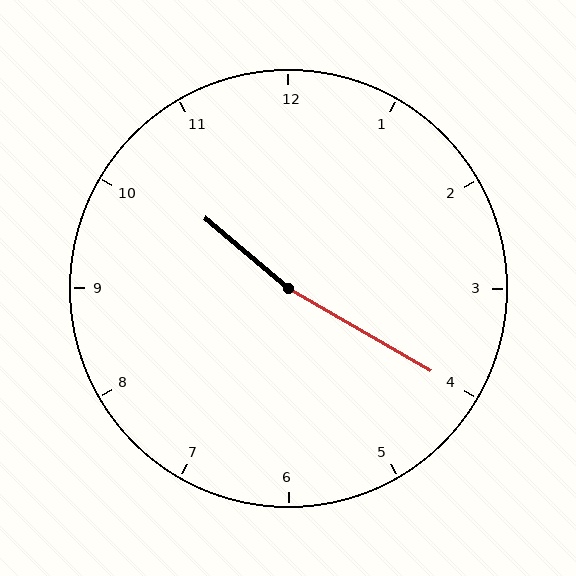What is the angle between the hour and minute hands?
Approximately 170 degrees.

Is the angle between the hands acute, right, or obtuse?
It is obtuse.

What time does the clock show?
10:20.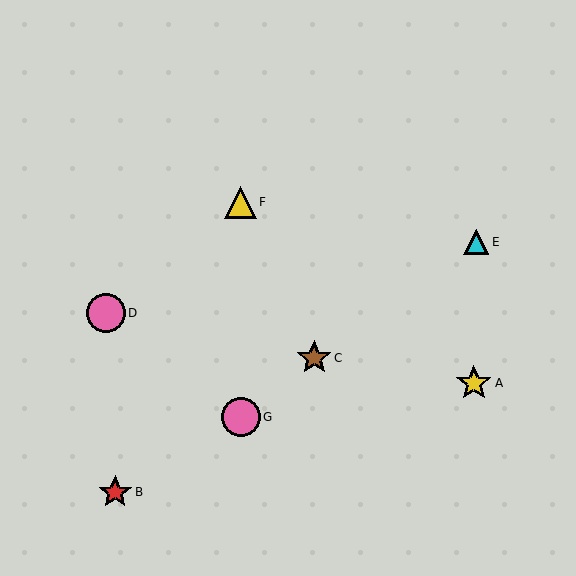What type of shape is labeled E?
Shape E is a cyan triangle.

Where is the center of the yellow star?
The center of the yellow star is at (474, 383).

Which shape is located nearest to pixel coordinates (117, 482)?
The red star (labeled B) at (115, 492) is nearest to that location.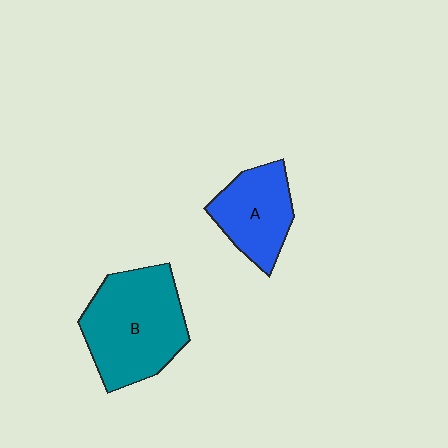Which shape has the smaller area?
Shape A (blue).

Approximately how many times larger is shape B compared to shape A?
Approximately 1.6 times.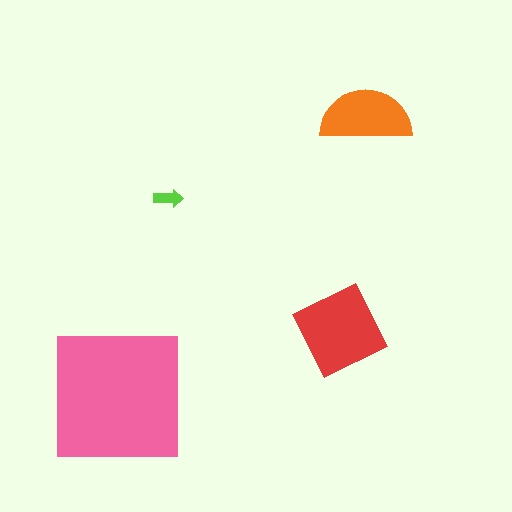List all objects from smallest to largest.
The lime arrow, the orange semicircle, the red diamond, the pink square.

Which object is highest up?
The orange semicircle is topmost.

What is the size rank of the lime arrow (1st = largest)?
4th.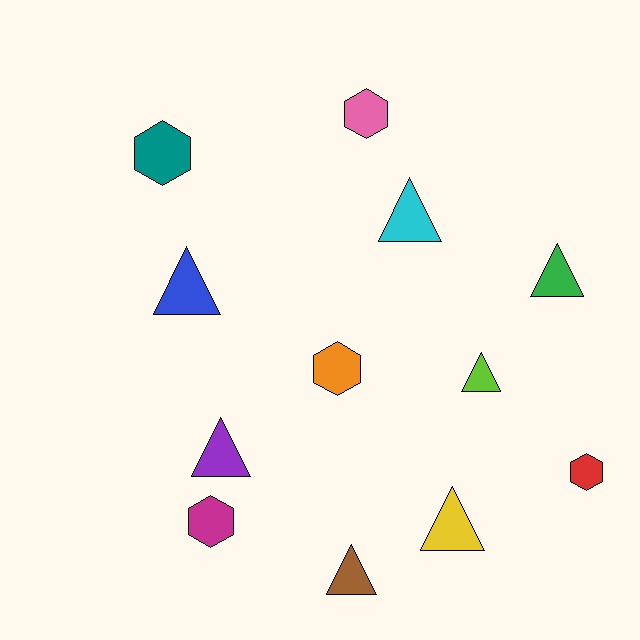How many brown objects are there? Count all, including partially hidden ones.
There is 1 brown object.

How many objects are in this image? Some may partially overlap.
There are 12 objects.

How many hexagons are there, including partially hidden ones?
There are 5 hexagons.